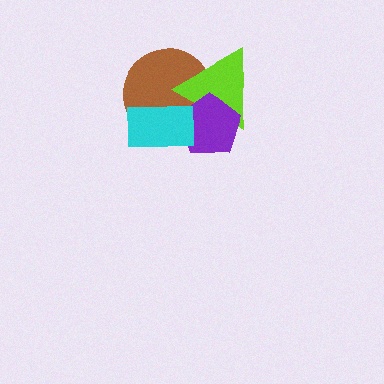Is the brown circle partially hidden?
Yes, it is partially covered by another shape.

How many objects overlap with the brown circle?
3 objects overlap with the brown circle.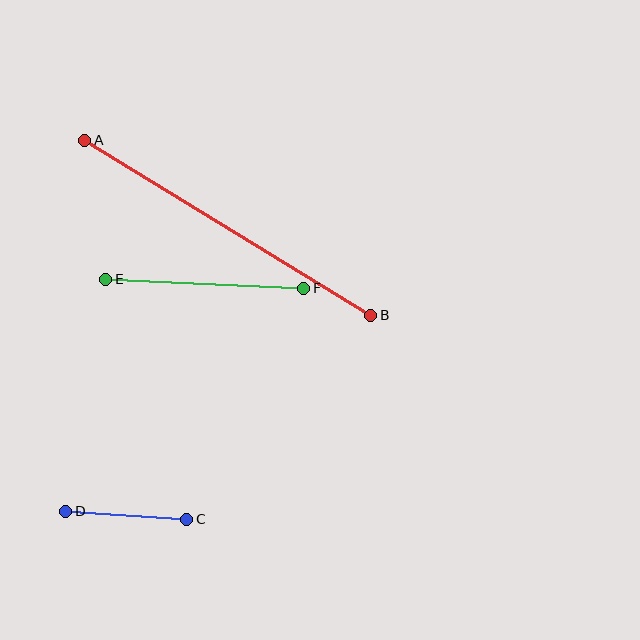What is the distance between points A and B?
The distance is approximately 336 pixels.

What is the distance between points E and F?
The distance is approximately 198 pixels.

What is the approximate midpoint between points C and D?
The midpoint is at approximately (126, 515) pixels.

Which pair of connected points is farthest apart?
Points A and B are farthest apart.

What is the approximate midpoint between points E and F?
The midpoint is at approximately (205, 284) pixels.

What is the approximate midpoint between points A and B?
The midpoint is at approximately (228, 228) pixels.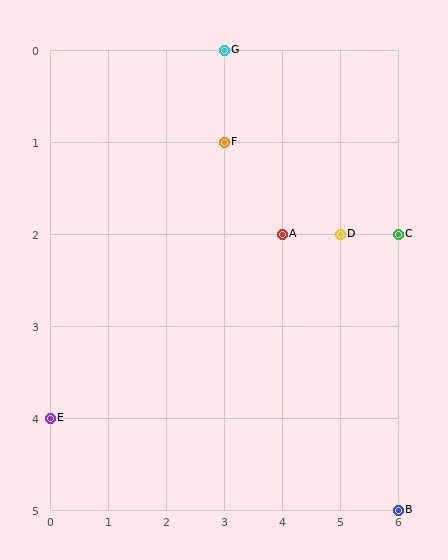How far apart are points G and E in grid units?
Points G and E are 3 columns and 4 rows apart (about 5.0 grid units diagonally).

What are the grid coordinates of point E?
Point E is at grid coordinates (0, 4).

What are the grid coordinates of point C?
Point C is at grid coordinates (6, 2).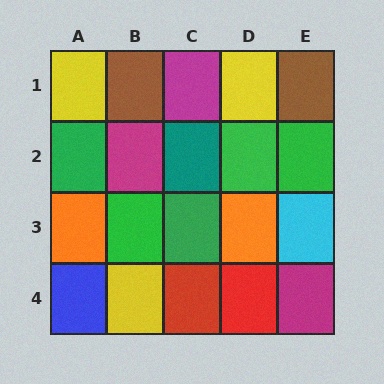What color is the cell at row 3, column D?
Orange.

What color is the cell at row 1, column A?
Yellow.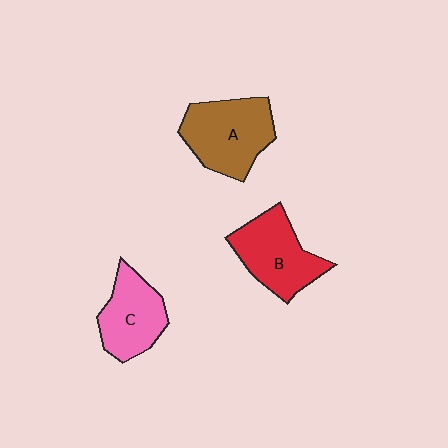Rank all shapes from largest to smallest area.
From largest to smallest: A (brown), B (red), C (pink).